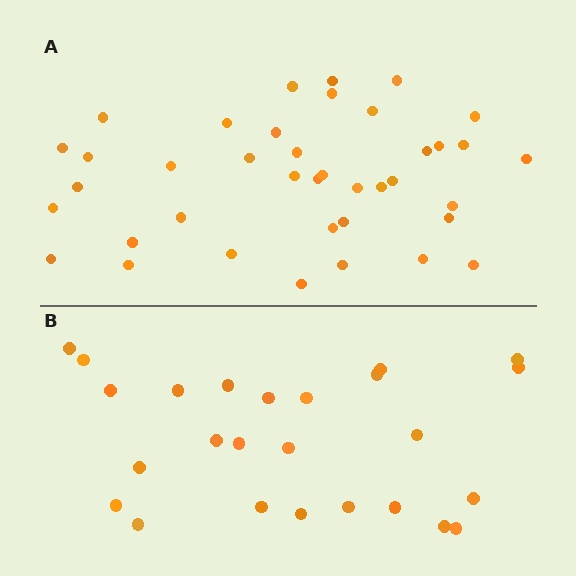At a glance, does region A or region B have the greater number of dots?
Region A (the top region) has more dots.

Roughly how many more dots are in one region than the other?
Region A has approximately 15 more dots than region B.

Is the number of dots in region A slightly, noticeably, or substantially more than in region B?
Region A has substantially more. The ratio is roughly 1.6 to 1.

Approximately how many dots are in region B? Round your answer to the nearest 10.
About 20 dots. (The exact count is 25, which rounds to 20.)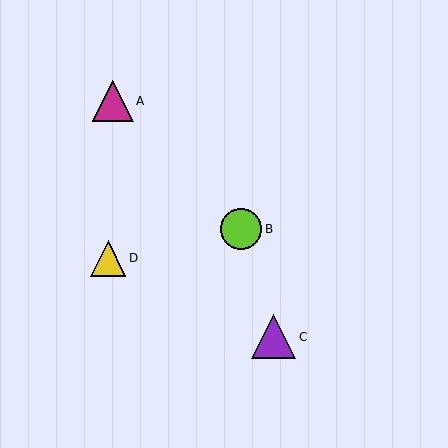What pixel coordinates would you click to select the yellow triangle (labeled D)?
Click at (108, 258) to select the yellow triangle D.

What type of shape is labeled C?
Shape C is a purple triangle.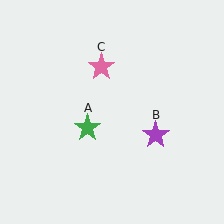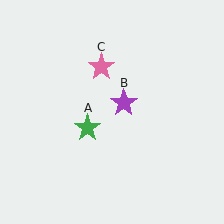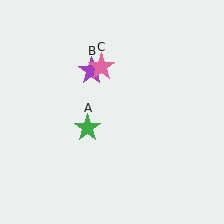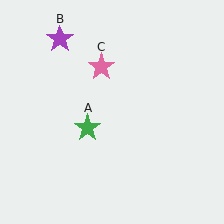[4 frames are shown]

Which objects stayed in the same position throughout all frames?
Green star (object A) and pink star (object C) remained stationary.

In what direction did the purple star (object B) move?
The purple star (object B) moved up and to the left.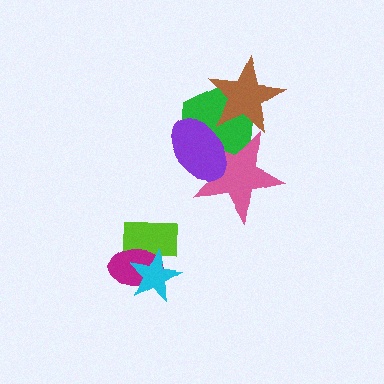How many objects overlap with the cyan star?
2 objects overlap with the cyan star.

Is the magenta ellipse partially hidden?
Yes, it is partially covered by another shape.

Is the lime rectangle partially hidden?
Yes, it is partially covered by another shape.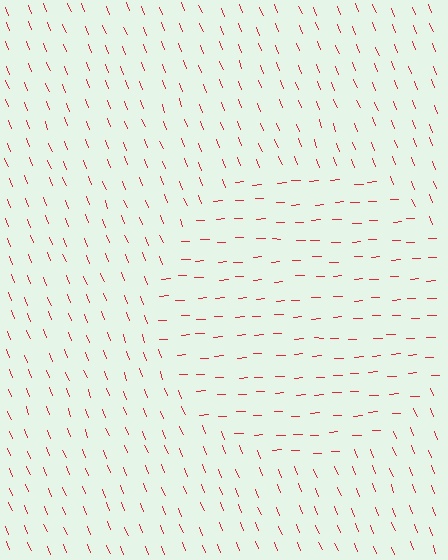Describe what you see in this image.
The image is filled with small red line segments. A circle region in the image has lines oriented differently from the surrounding lines, creating a visible texture boundary.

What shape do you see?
I see a circle.